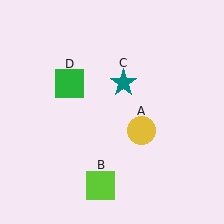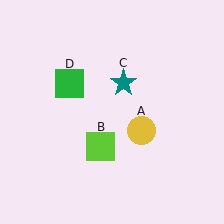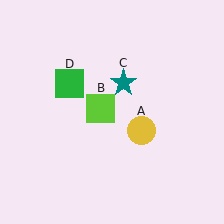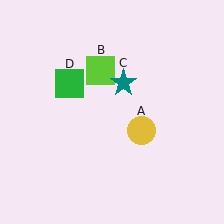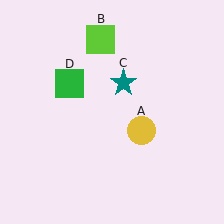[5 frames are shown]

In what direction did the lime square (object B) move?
The lime square (object B) moved up.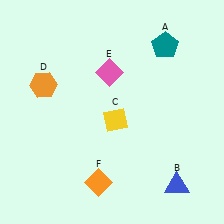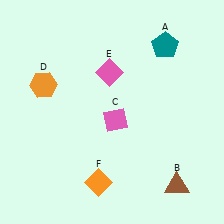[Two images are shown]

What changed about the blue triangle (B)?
In Image 1, B is blue. In Image 2, it changed to brown.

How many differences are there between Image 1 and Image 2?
There are 2 differences between the two images.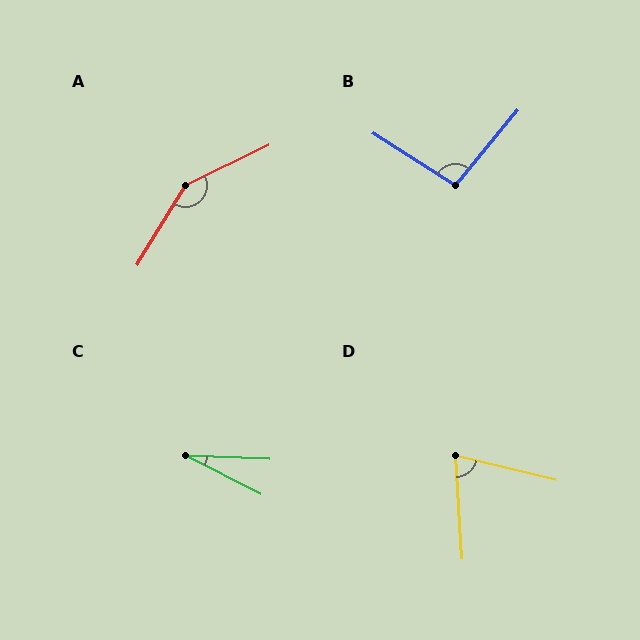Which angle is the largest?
A, at approximately 147 degrees.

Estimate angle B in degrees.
Approximately 97 degrees.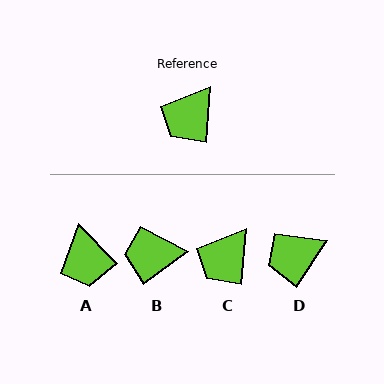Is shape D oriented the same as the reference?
No, it is off by about 29 degrees.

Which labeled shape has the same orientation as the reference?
C.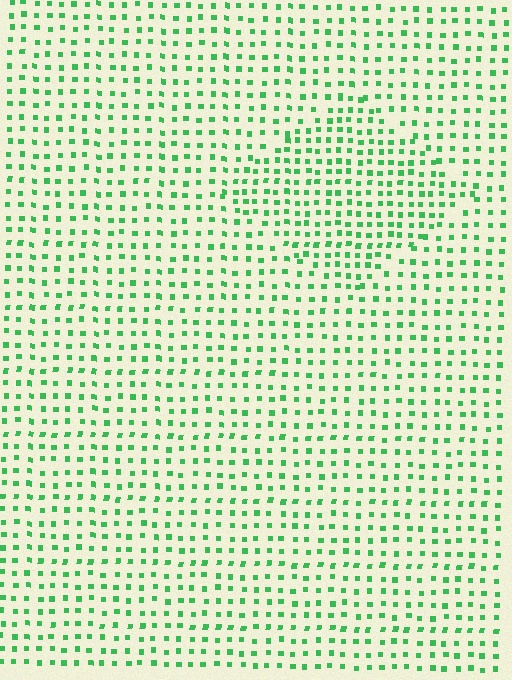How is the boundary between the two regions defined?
The boundary is defined by a change in element density (approximately 1.5x ratio). All elements are the same color, size, and shape.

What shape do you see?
I see a diamond.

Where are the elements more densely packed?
The elements are more densely packed inside the diamond boundary.